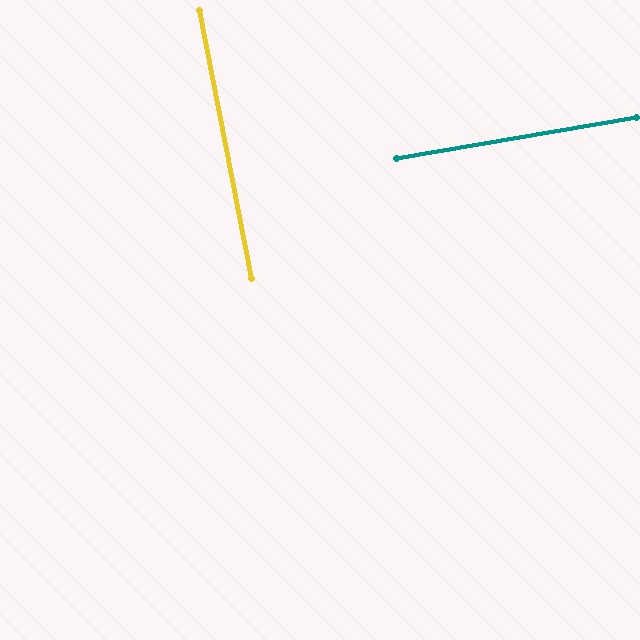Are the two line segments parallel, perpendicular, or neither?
Perpendicular — they meet at approximately 89°.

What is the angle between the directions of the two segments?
Approximately 89 degrees.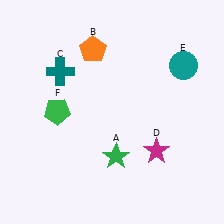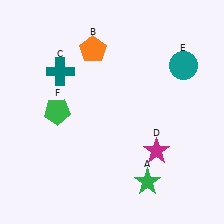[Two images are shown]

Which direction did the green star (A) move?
The green star (A) moved right.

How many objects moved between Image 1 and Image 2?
1 object moved between the two images.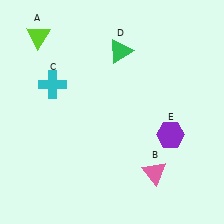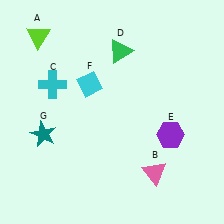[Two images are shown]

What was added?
A cyan diamond (F), a teal star (G) were added in Image 2.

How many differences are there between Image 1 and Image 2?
There are 2 differences between the two images.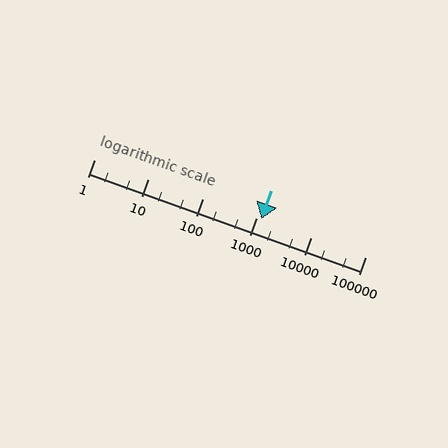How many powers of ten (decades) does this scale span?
The scale spans 5 decades, from 1 to 100000.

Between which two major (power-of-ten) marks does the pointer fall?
The pointer is between 1000 and 10000.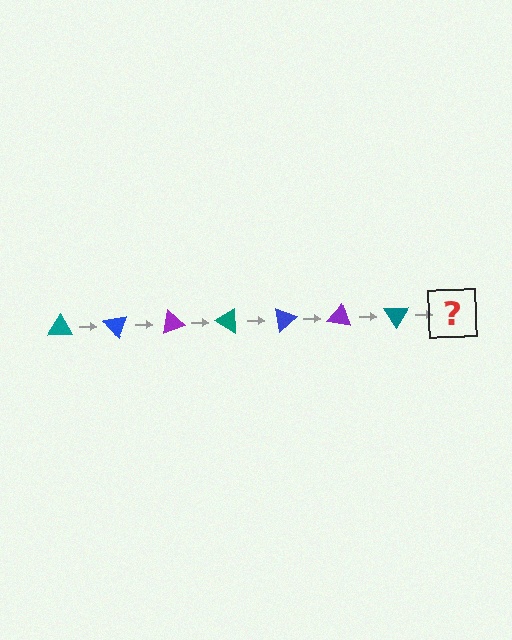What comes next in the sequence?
The next element should be a blue triangle, rotated 350 degrees from the start.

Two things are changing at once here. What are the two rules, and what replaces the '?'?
The two rules are that it rotates 50 degrees each step and the color cycles through teal, blue, and purple. The '?' should be a blue triangle, rotated 350 degrees from the start.